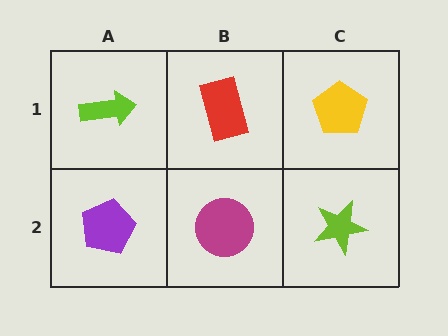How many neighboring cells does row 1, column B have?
3.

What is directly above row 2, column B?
A red rectangle.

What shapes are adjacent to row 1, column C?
A lime star (row 2, column C), a red rectangle (row 1, column B).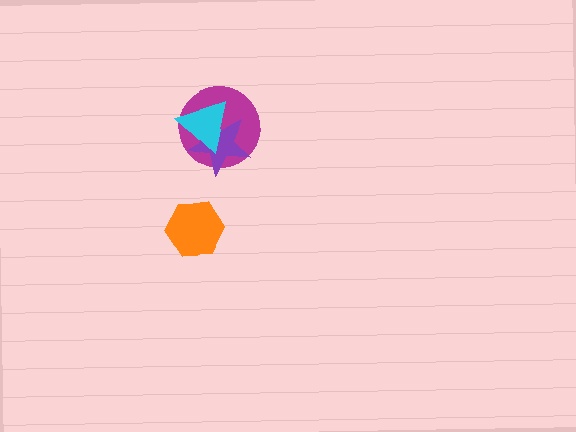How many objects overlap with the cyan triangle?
2 objects overlap with the cyan triangle.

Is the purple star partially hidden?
Yes, it is partially covered by another shape.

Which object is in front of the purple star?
The cyan triangle is in front of the purple star.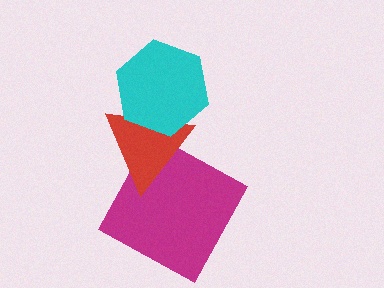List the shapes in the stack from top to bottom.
From top to bottom: the cyan hexagon, the red triangle, the magenta square.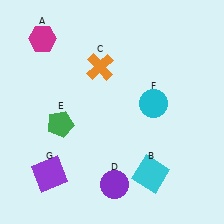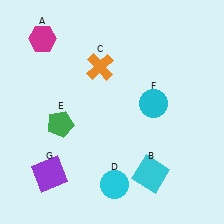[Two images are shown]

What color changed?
The circle (D) changed from purple in Image 1 to cyan in Image 2.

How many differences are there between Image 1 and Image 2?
There is 1 difference between the two images.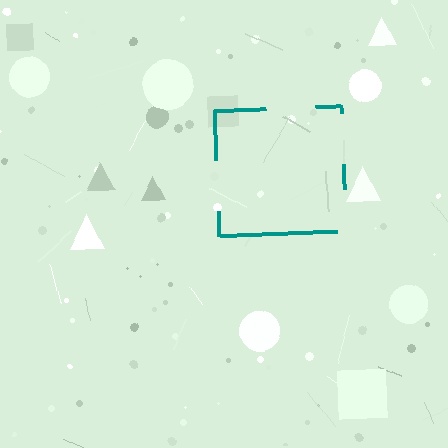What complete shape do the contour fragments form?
The contour fragments form a square.